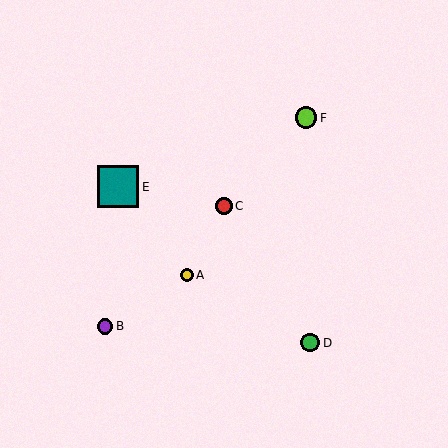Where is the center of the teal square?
The center of the teal square is at (118, 187).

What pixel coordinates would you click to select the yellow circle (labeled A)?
Click at (187, 275) to select the yellow circle A.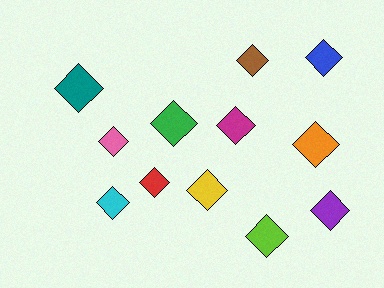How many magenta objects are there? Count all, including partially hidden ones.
There is 1 magenta object.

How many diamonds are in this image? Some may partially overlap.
There are 12 diamonds.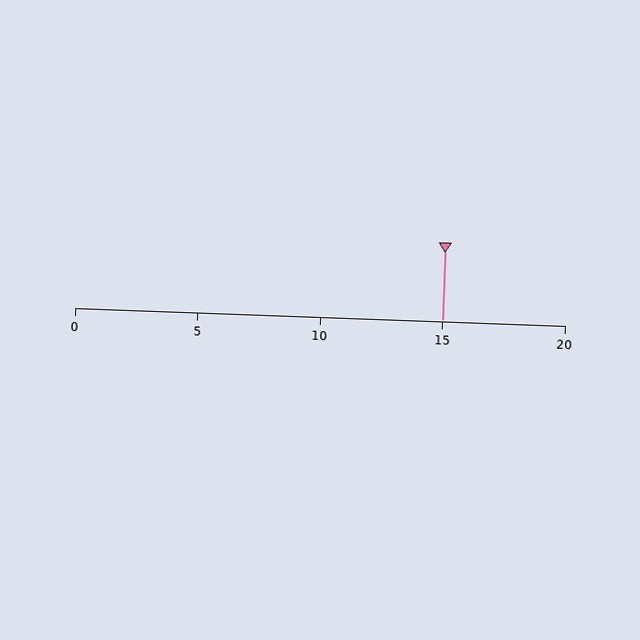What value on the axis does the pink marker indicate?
The marker indicates approximately 15.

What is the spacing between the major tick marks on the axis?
The major ticks are spaced 5 apart.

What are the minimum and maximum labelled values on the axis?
The axis runs from 0 to 20.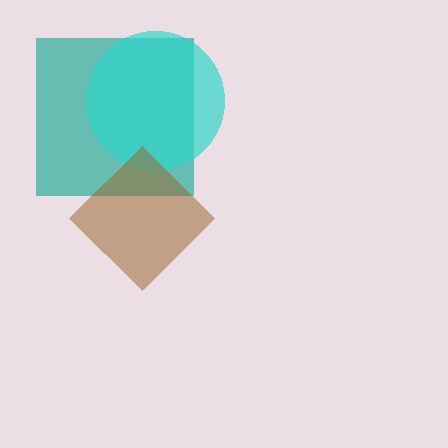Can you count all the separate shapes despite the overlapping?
Yes, there are 3 separate shapes.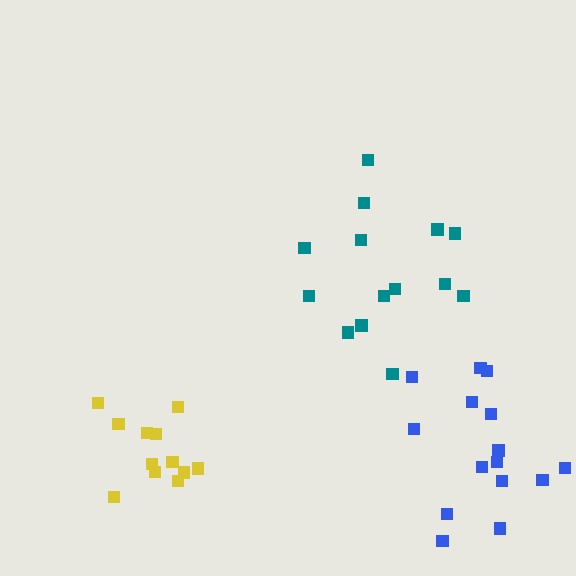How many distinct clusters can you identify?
There are 3 distinct clusters.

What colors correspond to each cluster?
The clusters are colored: teal, blue, yellow.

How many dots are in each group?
Group 1: 14 dots, Group 2: 15 dots, Group 3: 12 dots (41 total).